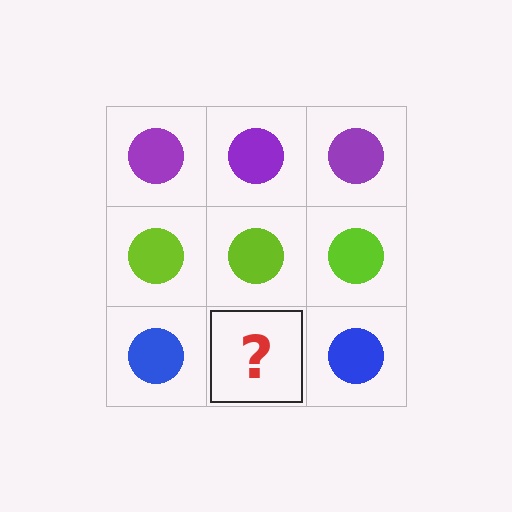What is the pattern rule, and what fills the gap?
The rule is that each row has a consistent color. The gap should be filled with a blue circle.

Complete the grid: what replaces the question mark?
The question mark should be replaced with a blue circle.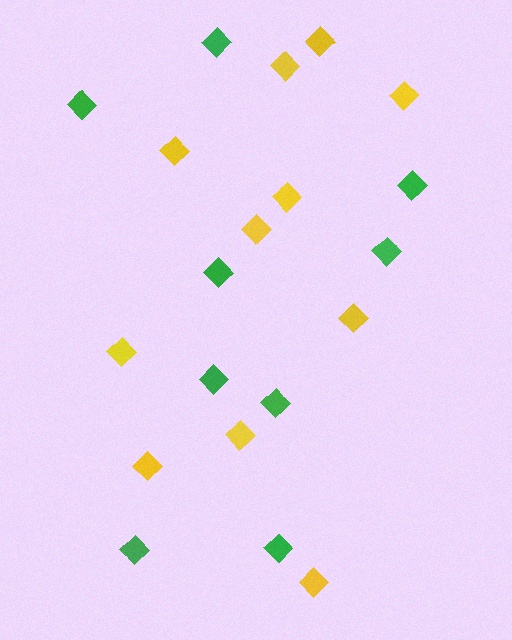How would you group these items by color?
There are 2 groups: one group of green diamonds (9) and one group of yellow diamonds (11).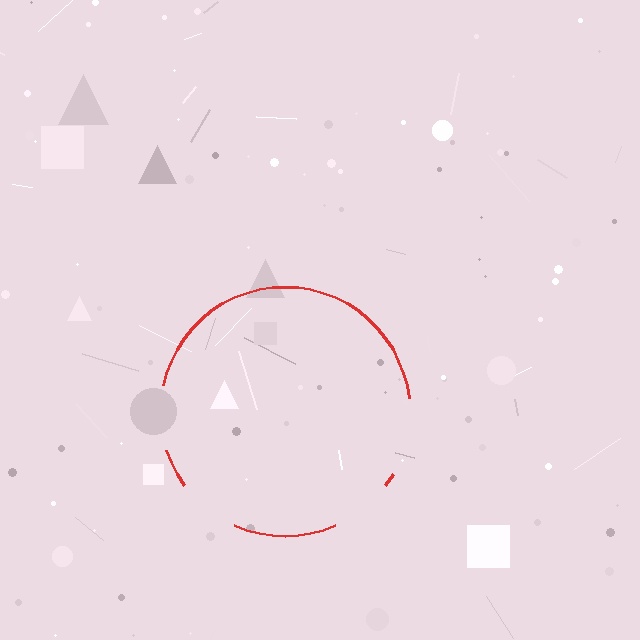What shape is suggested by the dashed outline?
The dashed outline suggests a circle.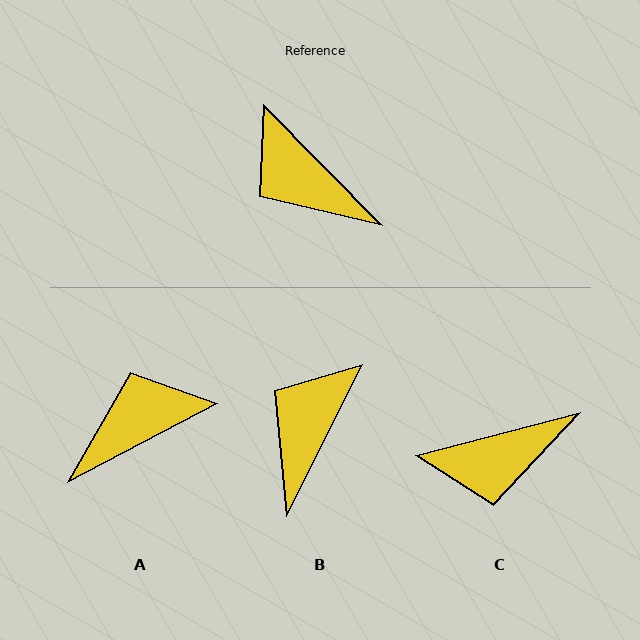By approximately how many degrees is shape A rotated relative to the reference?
Approximately 107 degrees clockwise.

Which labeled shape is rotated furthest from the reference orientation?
A, about 107 degrees away.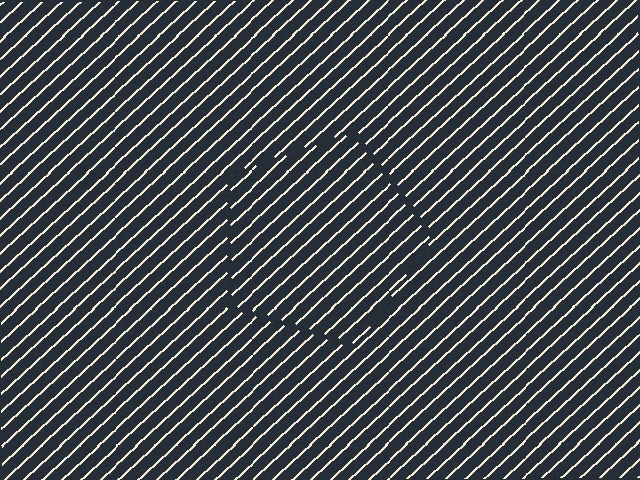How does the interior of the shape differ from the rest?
The interior of the shape contains the same grating, shifted by half a period — the contour is defined by the phase discontinuity where line-ends from the inner and outer gratings abut.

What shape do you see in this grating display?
An illusory pentagon. The interior of the shape contains the same grating, shifted by half a period — the contour is defined by the phase discontinuity where line-ends from the inner and outer gratings abut.